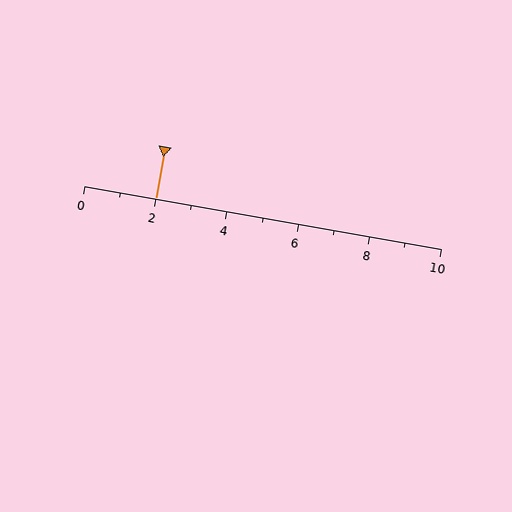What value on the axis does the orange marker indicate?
The marker indicates approximately 2.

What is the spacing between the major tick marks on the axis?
The major ticks are spaced 2 apart.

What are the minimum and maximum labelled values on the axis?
The axis runs from 0 to 10.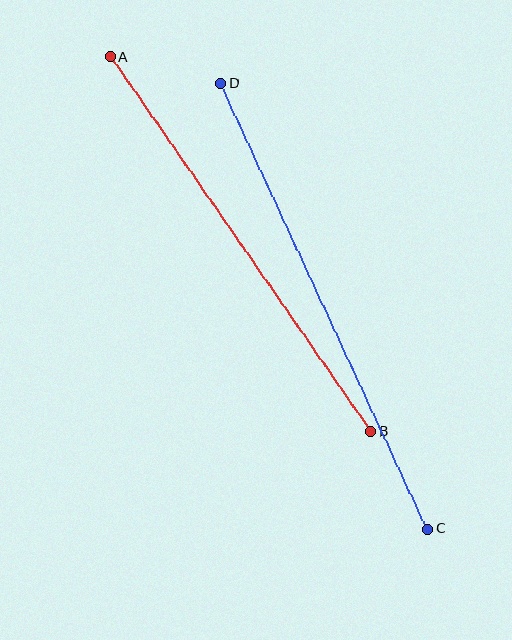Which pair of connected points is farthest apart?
Points C and D are farthest apart.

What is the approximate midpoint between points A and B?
The midpoint is at approximately (241, 244) pixels.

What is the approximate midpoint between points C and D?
The midpoint is at approximately (324, 306) pixels.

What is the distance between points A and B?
The distance is approximately 456 pixels.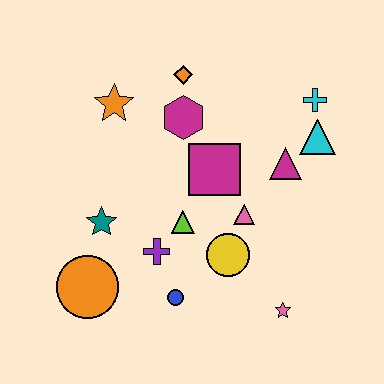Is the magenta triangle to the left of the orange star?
No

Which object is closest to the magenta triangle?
The cyan triangle is closest to the magenta triangle.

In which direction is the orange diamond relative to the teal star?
The orange diamond is above the teal star.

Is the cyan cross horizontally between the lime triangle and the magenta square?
No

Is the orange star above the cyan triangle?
Yes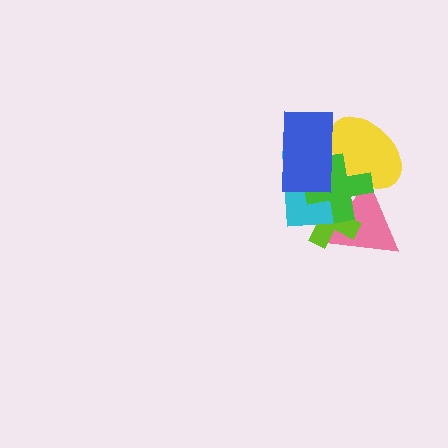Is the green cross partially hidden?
Yes, it is partially covered by another shape.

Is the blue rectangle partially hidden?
No, no other shape covers it.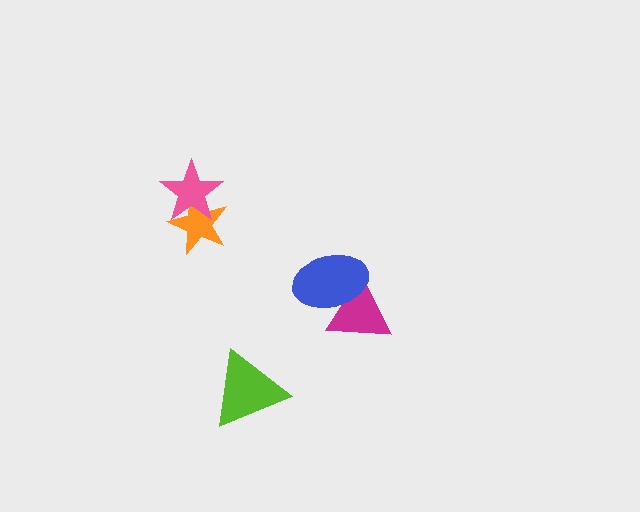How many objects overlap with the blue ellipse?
1 object overlaps with the blue ellipse.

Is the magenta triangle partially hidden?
Yes, it is partially covered by another shape.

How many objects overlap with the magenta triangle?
1 object overlaps with the magenta triangle.